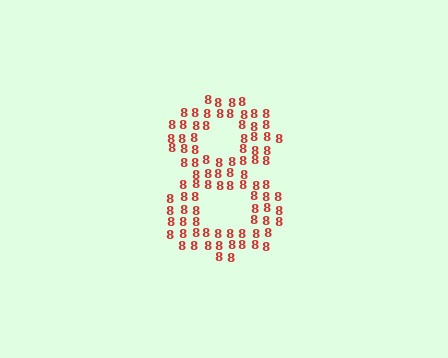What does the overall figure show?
The overall figure shows the digit 8.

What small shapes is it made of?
It is made of small digit 8's.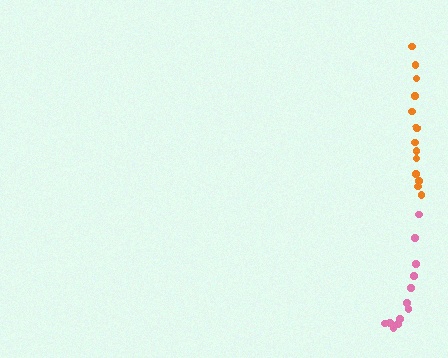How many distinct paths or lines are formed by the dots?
There are 2 distinct paths.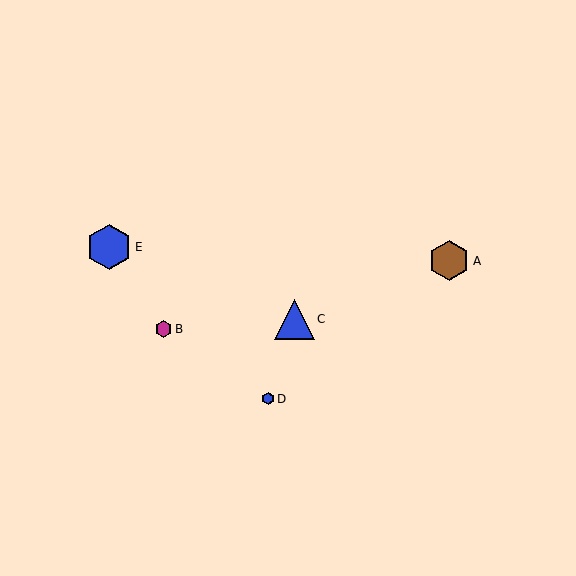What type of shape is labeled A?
Shape A is a brown hexagon.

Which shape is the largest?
The blue hexagon (labeled E) is the largest.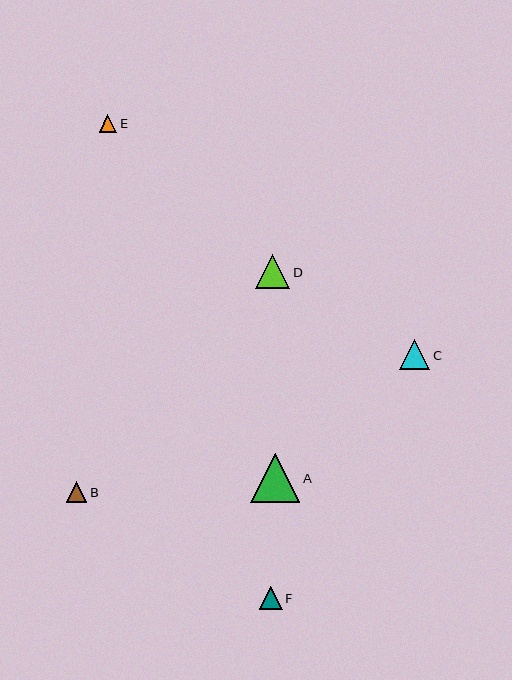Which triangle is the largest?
Triangle A is the largest with a size of approximately 49 pixels.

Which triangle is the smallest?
Triangle E is the smallest with a size of approximately 18 pixels.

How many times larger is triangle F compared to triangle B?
Triangle F is approximately 1.1 times the size of triangle B.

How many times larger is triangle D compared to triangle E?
Triangle D is approximately 1.9 times the size of triangle E.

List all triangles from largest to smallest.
From largest to smallest: A, D, C, F, B, E.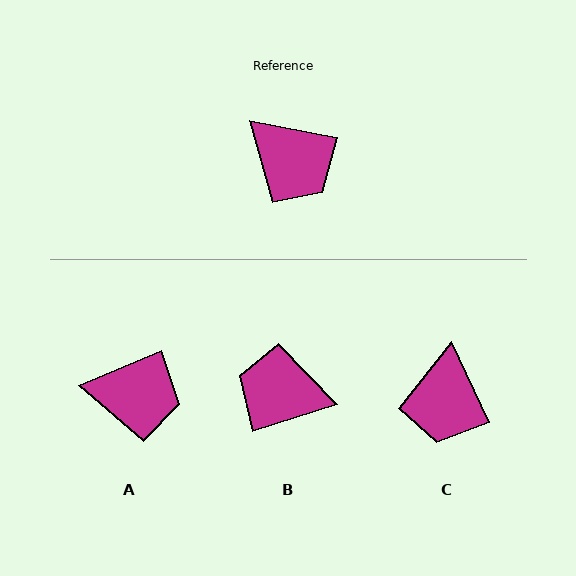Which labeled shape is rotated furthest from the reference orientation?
B, about 152 degrees away.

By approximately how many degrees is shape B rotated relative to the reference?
Approximately 152 degrees clockwise.